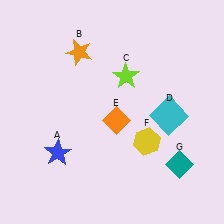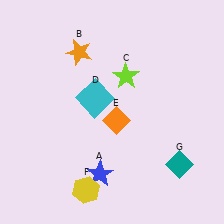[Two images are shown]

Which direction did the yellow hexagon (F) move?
The yellow hexagon (F) moved left.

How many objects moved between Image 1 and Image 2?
3 objects moved between the two images.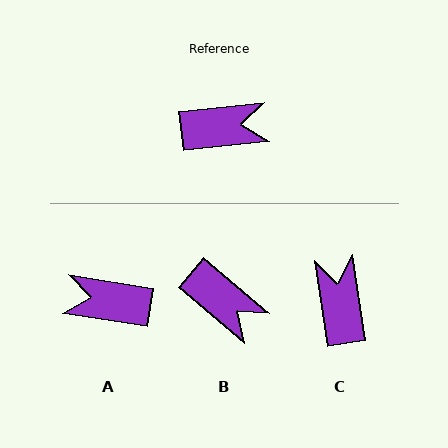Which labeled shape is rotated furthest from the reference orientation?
A, about 165 degrees away.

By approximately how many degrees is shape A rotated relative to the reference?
Approximately 165 degrees counter-clockwise.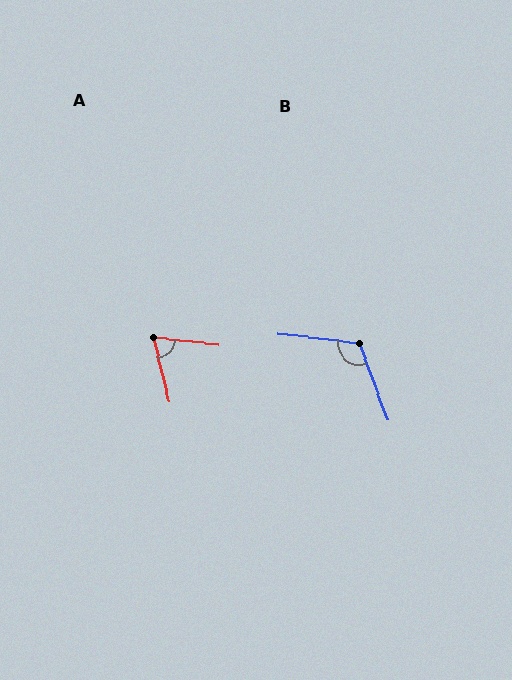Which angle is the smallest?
A, at approximately 70 degrees.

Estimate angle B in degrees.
Approximately 117 degrees.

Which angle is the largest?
B, at approximately 117 degrees.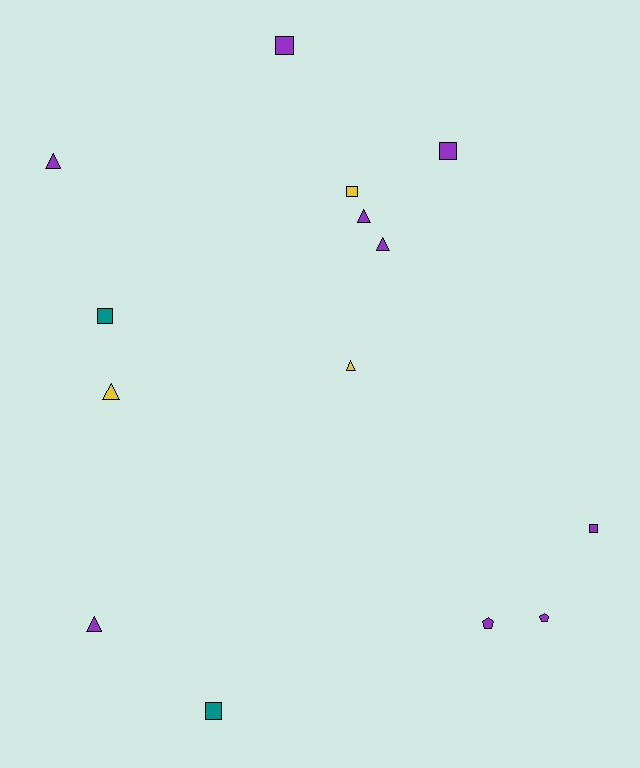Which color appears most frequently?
Purple, with 9 objects.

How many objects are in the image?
There are 14 objects.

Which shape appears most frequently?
Triangle, with 6 objects.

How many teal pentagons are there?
There are no teal pentagons.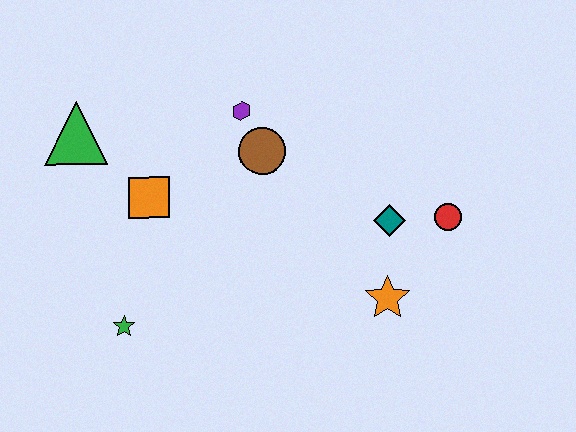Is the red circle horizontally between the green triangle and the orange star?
No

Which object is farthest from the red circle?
The green triangle is farthest from the red circle.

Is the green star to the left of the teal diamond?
Yes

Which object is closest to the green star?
The orange square is closest to the green star.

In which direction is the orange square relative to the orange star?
The orange square is to the left of the orange star.